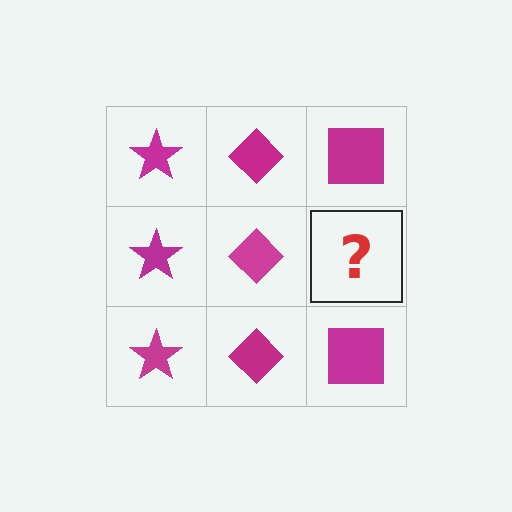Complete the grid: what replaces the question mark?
The question mark should be replaced with a magenta square.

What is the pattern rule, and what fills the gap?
The rule is that each column has a consistent shape. The gap should be filled with a magenta square.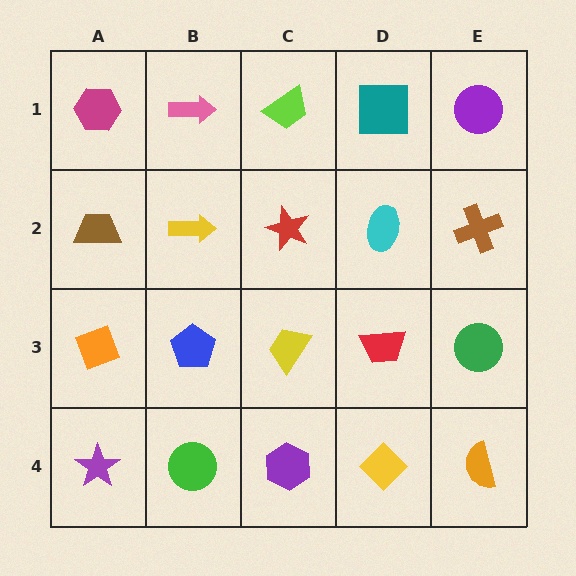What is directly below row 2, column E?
A green circle.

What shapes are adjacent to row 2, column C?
A lime trapezoid (row 1, column C), a yellow trapezoid (row 3, column C), a yellow arrow (row 2, column B), a cyan ellipse (row 2, column D).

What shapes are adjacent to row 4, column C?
A yellow trapezoid (row 3, column C), a green circle (row 4, column B), a yellow diamond (row 4, column D).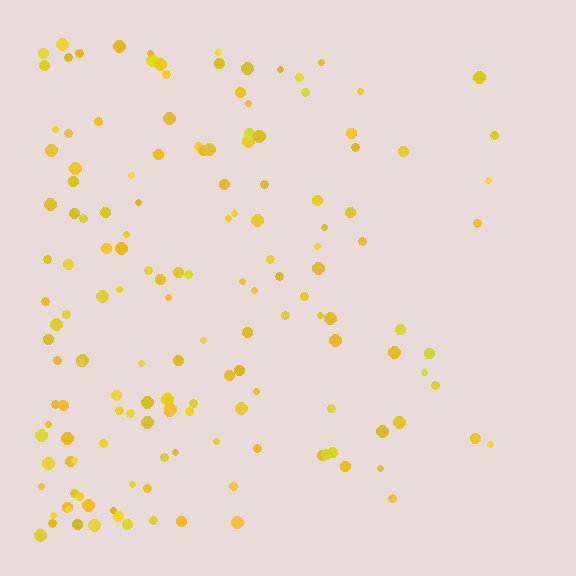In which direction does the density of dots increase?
From right to left, with the left side densest.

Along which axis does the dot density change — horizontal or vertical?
Horizontal.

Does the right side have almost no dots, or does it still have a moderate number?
Still a moderate number, just noticeably fewer than the left.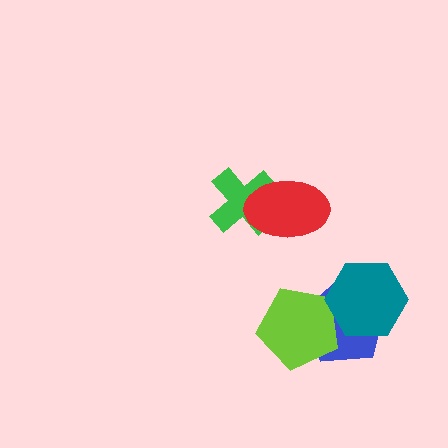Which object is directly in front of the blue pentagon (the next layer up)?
The lime pentagon is directly in front of the blue pentagon.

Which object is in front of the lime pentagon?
The teal hexagon is in front of the lime pentagon.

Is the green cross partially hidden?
Yes, it is partially covered by another shape.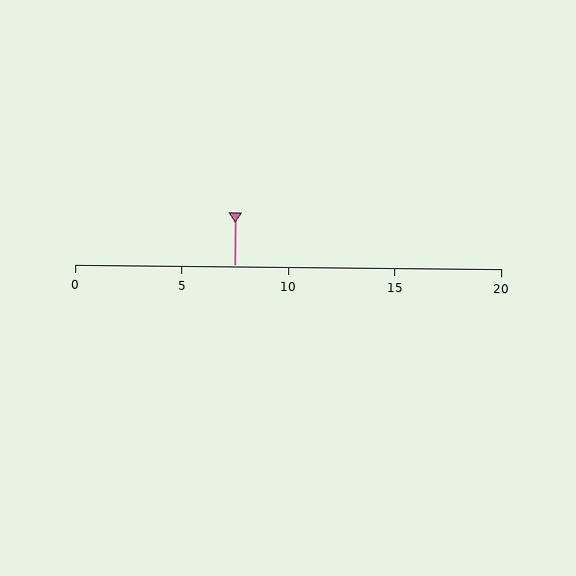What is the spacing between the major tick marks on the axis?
The major ticks are spaced 5 apart.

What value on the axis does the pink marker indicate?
The marker indicates approximately 7.5.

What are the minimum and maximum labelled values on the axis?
The axis runs from 0 to 20.